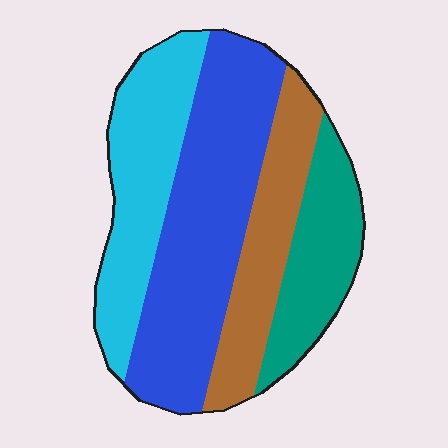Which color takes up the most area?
Blue, at roughly 40%.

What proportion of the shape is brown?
Brown takes up about one fifth (1/5) of the shape.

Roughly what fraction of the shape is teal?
Teal takes up about one sixth (1/6) of the shape.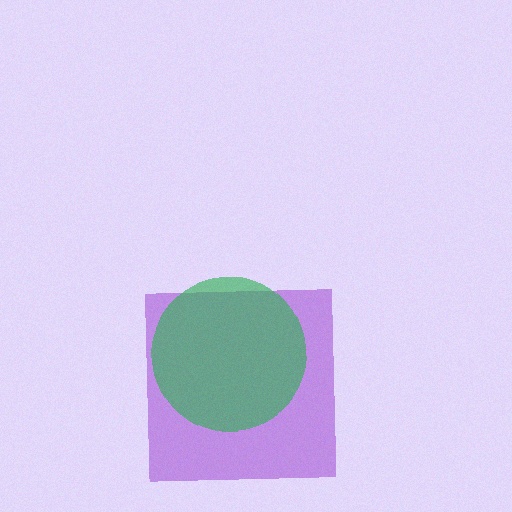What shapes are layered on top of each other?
The layered shapes are: a purple square, a green circle.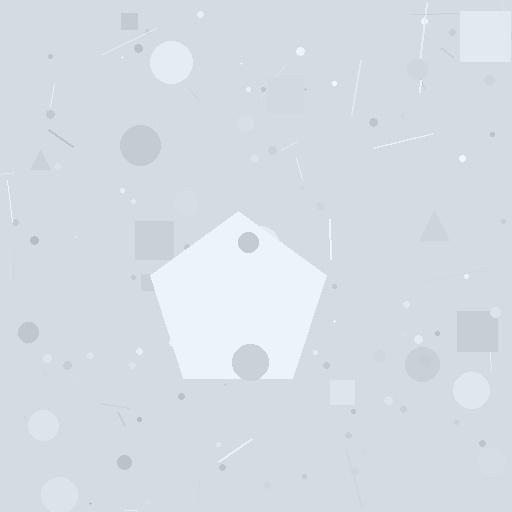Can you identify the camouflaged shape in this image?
The camouflaged shape is a pentagon.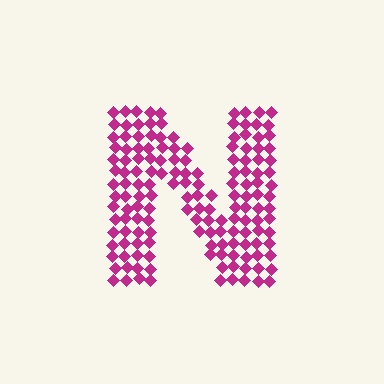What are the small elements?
The small elements are diamonds.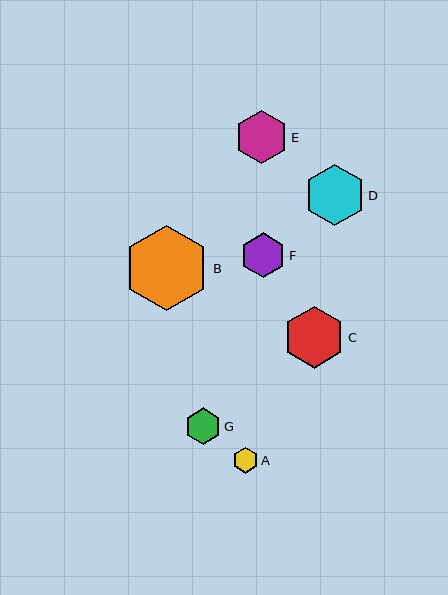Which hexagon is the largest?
Hexagon B is the largest with a size of approximately 86 pixels.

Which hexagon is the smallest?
Hexagon A is the smallest with a size of approximately 26 pixels.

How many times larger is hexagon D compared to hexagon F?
Hexagon D is approximately 1.4 times the size of hexagon F.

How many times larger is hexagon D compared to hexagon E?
Hexagon D is approximately 1.2 times the size of hexagon E.